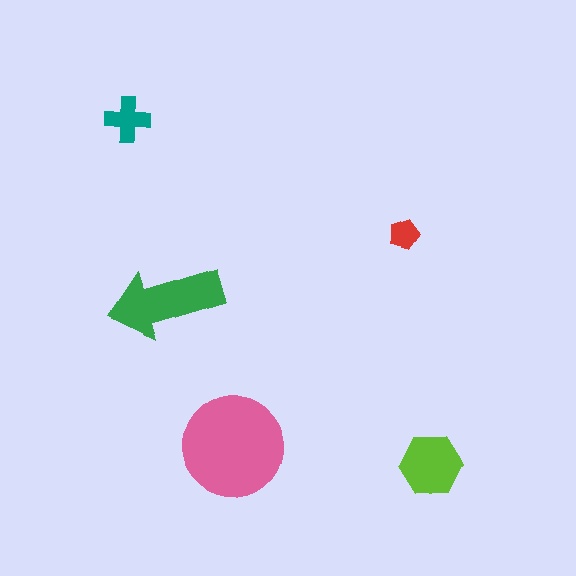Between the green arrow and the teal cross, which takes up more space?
The green arrow.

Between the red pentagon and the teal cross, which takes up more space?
The teal cross.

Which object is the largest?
The pink circle.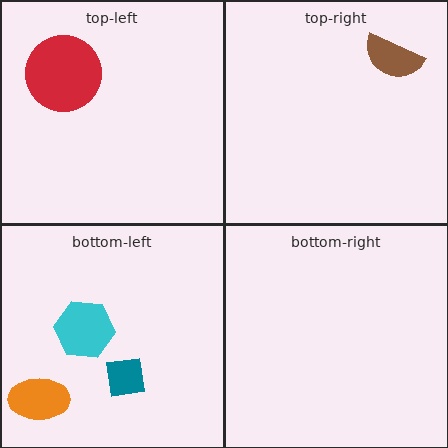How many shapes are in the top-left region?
1.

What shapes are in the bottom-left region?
The cyan hexagon, the orange ellipse, the teal square.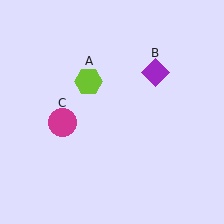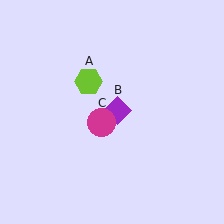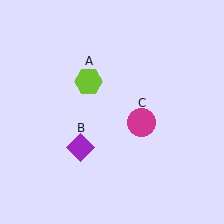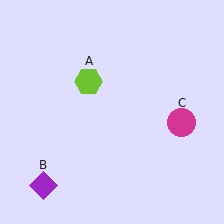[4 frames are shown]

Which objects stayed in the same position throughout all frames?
Lime hexagon (object A) remained stationary.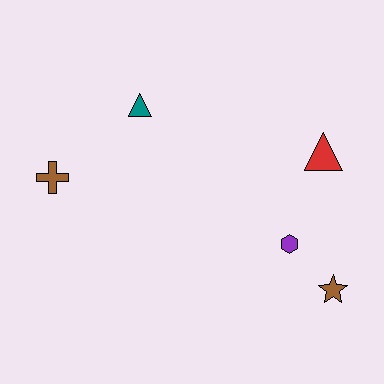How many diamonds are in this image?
There are no diamonds.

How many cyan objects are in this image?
There are no cyan objects.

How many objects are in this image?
There are 5 objects.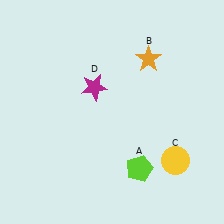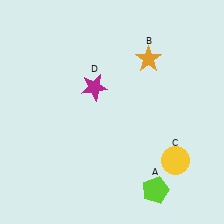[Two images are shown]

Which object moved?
The lime pentagon (A) moved down.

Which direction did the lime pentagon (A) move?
The lime pentagon (A) moved down.